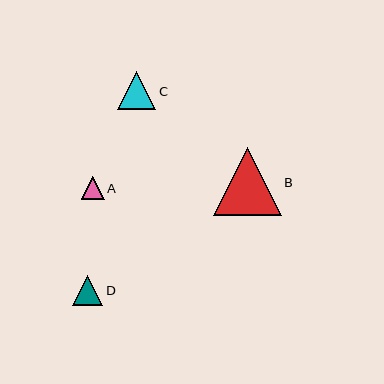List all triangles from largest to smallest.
From largest to smallest: B, C, D, A.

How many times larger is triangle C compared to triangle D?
Triangle C is approximately 1.3 times the size of triangle D.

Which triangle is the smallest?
Triangle A is the smallest with a size of approximately 23 pixels.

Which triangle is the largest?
Triangle B is the largest with a size of approximately 68 pixels.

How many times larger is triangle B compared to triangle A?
Triangle B is approximately 3.0 times the size of triangle A.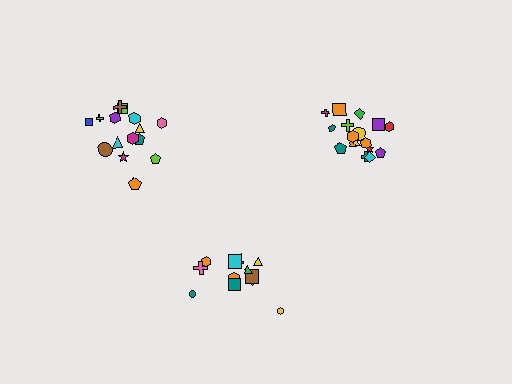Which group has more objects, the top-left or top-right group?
The top-right group.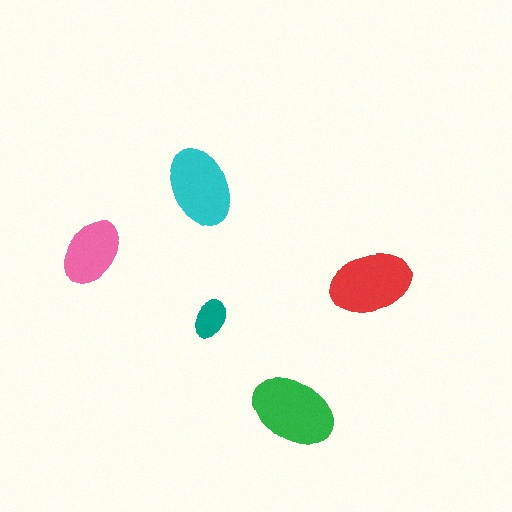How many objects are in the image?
There are 5 objects in the image.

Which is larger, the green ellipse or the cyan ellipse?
The green one.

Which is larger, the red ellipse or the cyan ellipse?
The red one.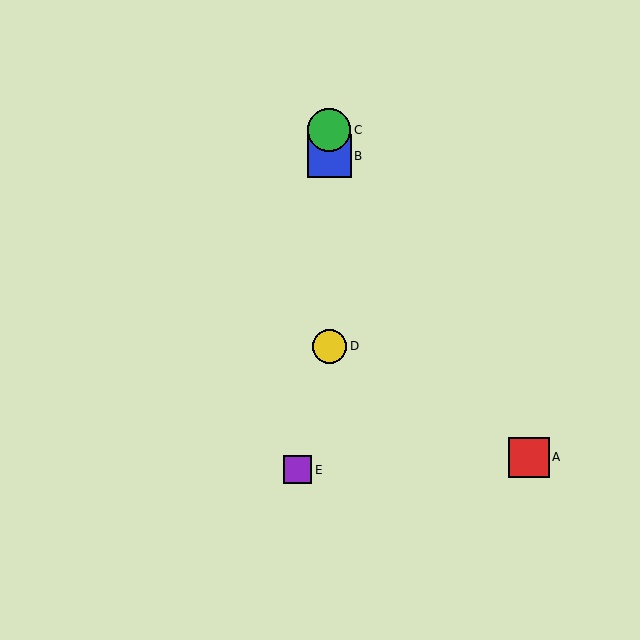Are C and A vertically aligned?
No, C is at x≈329 and A is at x≈529.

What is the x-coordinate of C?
Object C is at x≈329.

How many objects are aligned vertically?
3 objects (B, C, D) are aligned vertically.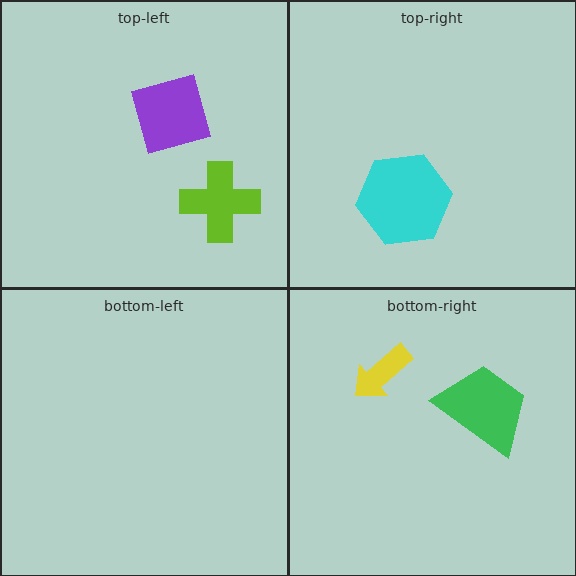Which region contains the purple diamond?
The top-left region.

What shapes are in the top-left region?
The lime cross, the purple diamond.